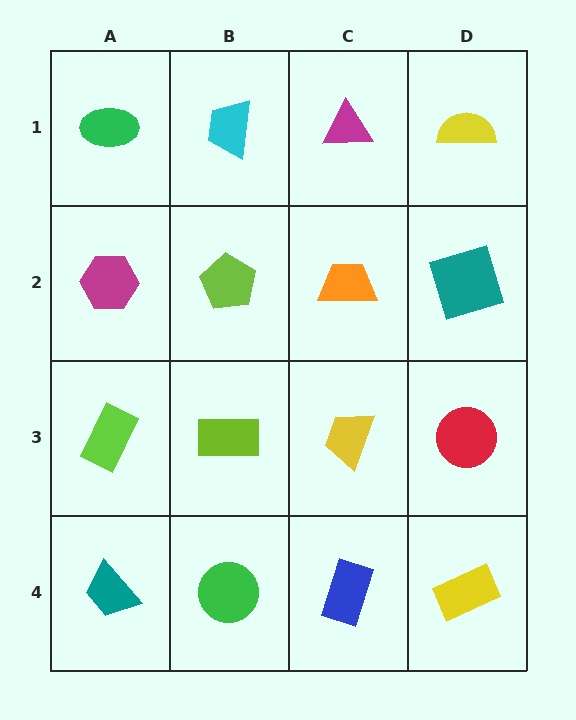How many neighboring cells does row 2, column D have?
3.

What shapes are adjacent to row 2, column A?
A green ellipse (row 1, column A), a lime rectangle (row 3, column A), a lime pentagon (row 2, column B).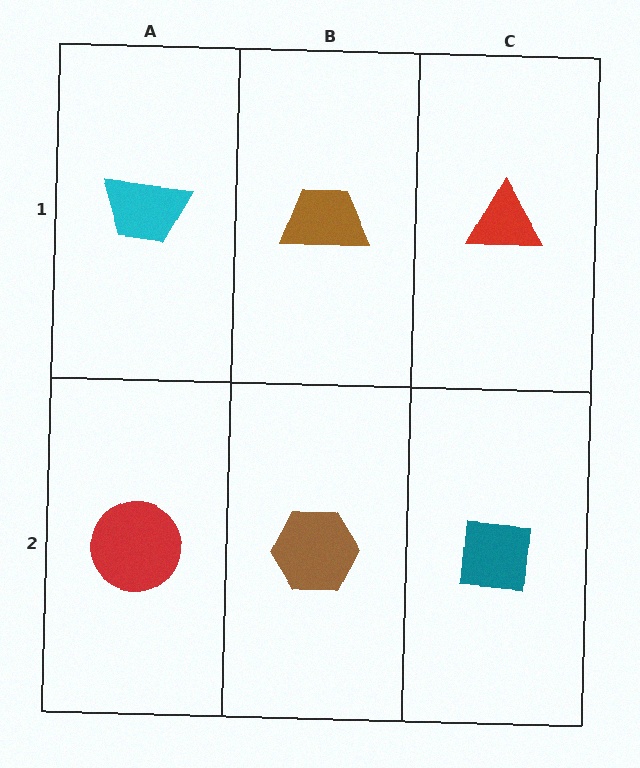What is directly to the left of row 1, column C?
A brown trapezoid.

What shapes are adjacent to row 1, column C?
A teal square (row 2, column C), a brown trapezoid (row 1, column B).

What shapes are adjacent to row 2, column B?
A brown trapezoid (row 1, column B), a red circle (row 2, column A), a teal square (row 2, column C).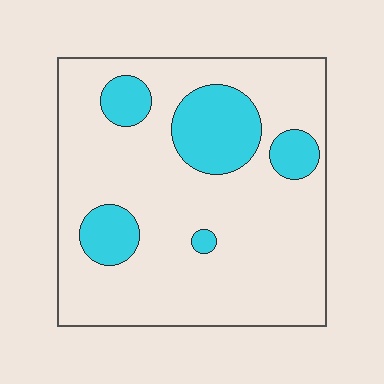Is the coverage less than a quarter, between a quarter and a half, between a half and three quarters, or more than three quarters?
Less than a quarter.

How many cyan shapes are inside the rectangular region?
5.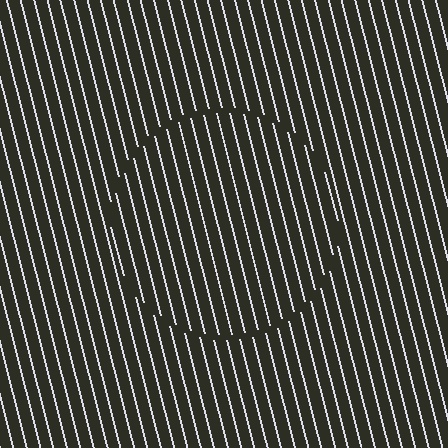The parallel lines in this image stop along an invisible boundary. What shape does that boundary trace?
An illusory circle. The interior of the shape contains the same grating, shifted by half a period — the contour is defined by the phase discontinuity where line-ends from the inner and outer gratings abut.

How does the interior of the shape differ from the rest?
The interior of the shape contains the same grating, shifted by half a period — the contour is defined by the phase discontinuity where line-ends from the inner and outer gratings abut.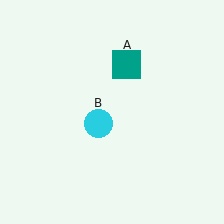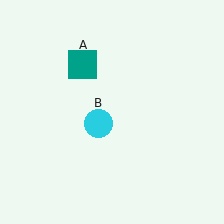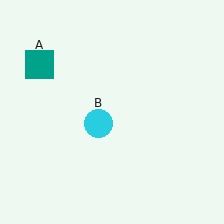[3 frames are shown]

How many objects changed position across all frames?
1 object changed position: teal square (object A).